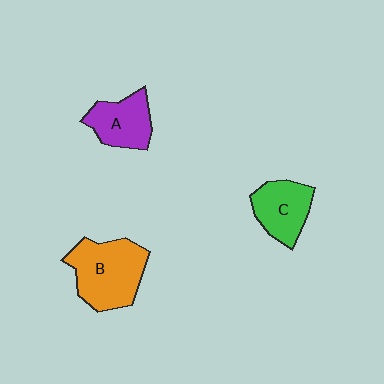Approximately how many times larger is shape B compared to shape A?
Approximately 1.6 times.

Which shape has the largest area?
Shape B (orange).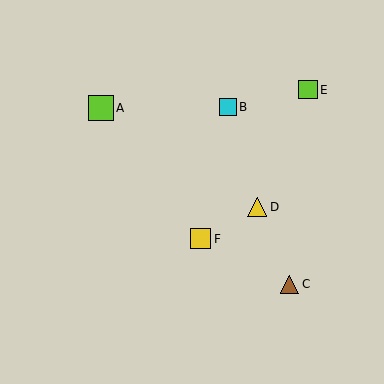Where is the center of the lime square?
The center of the lime square is at (308, 90).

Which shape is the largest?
The lime square (labeled A) is the largest.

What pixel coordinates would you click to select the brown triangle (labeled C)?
Click at (290, 284) to select the brown triangle C.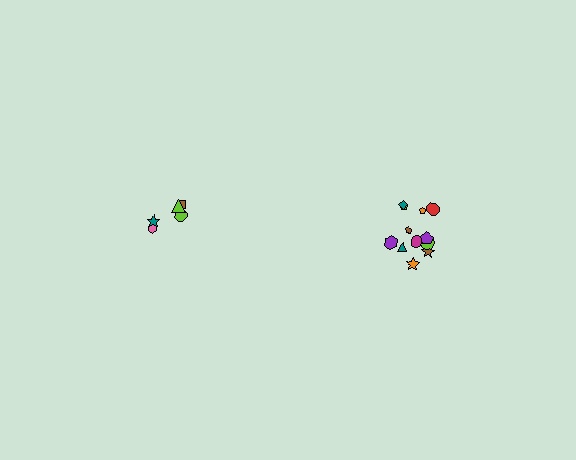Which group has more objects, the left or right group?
The right group.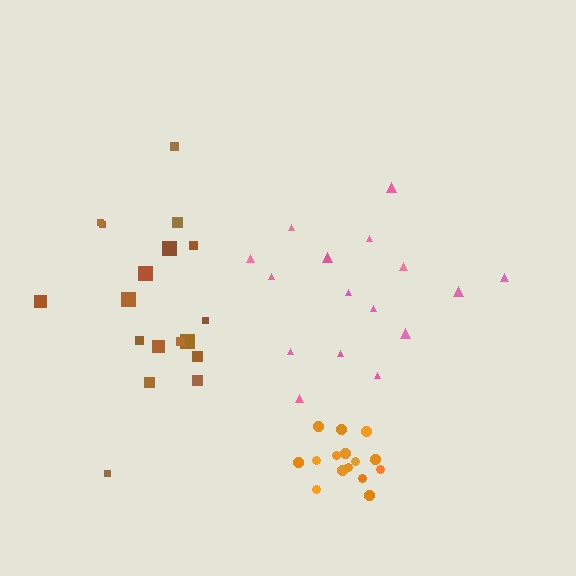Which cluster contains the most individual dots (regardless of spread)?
Brown (18).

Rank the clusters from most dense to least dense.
orange, brown, pink.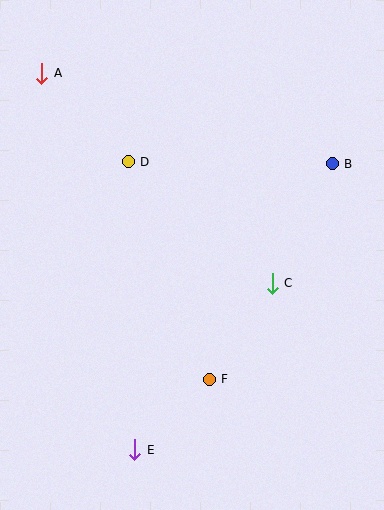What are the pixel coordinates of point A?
Point A is at (42, 74).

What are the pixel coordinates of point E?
Point E is at (135, 450).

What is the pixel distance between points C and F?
The distance between C and F is 115 pixels.